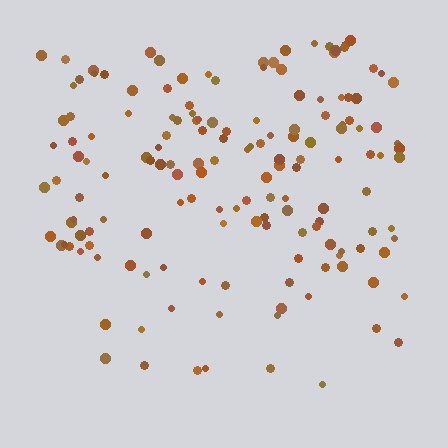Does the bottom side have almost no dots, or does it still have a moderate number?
Still a moderate number, just noticeably fewer than the top.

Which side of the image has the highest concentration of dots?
The top.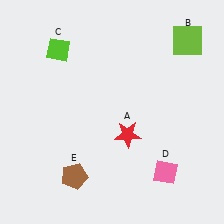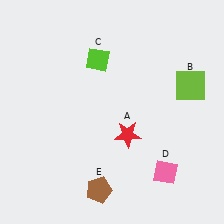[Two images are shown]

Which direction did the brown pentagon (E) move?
The brown pentagon (E) moved right.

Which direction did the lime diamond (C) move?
The lime diamond (C) moved right.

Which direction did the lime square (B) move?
The lime square (B) moved down.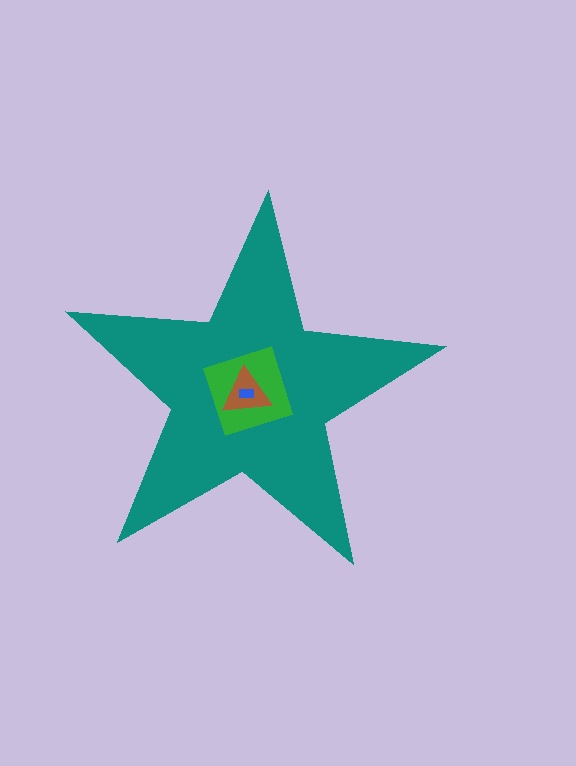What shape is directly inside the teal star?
The green square.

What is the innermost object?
The blue rectangle.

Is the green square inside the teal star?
Yes.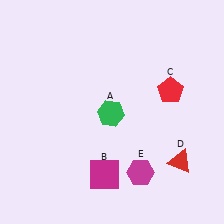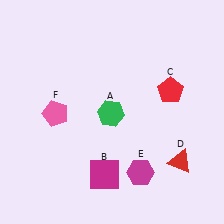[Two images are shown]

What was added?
A pink pentagon (F) was added in Image 2.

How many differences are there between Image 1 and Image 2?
There is 1 difference between the two images.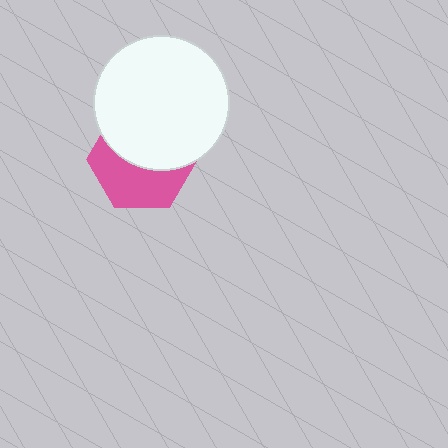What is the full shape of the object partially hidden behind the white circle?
The partially hidden object is a pink hexagon.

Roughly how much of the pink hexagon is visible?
About half of it is visible (roughly 48%).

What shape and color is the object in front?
The object in front is a white circle.